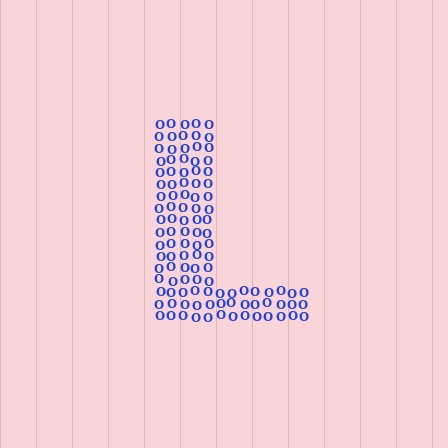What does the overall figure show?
The overall figure shows the letter L.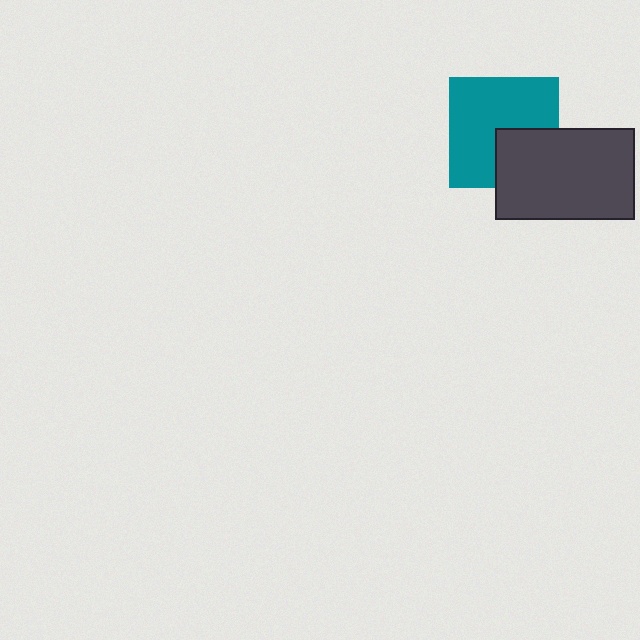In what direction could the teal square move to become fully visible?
The teal square could move toward the upper-left. That would shift it out from behind the dark gray rectangle entirely.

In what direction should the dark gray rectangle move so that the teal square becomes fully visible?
The dark gray rectangle should move toward the lower-right. That is the shortest direction to clear the overlap and leave the teal square fully visible.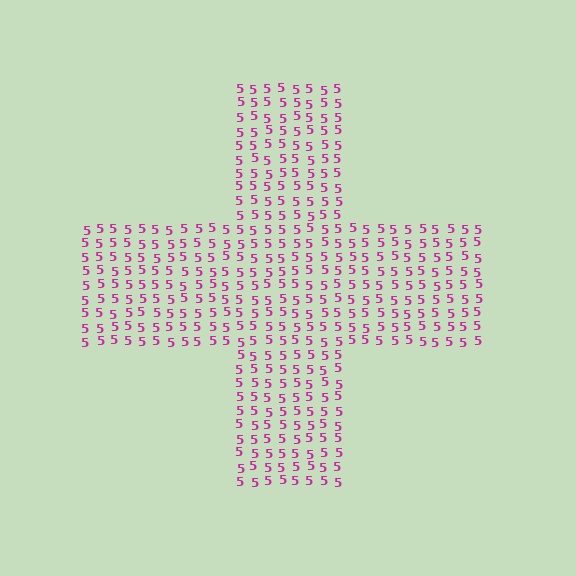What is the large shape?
The large shape is a cross.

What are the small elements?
The small elements are digit 5's.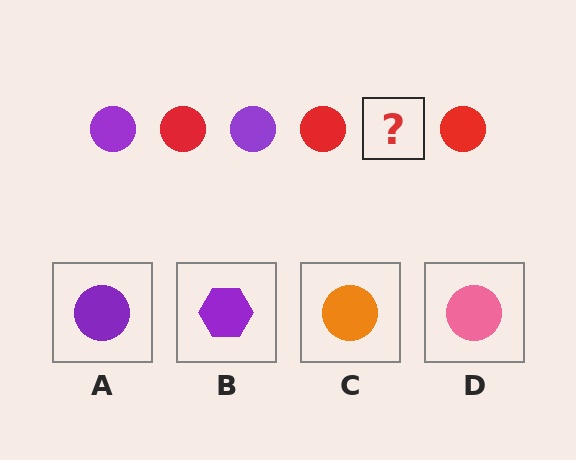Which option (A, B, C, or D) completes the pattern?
A.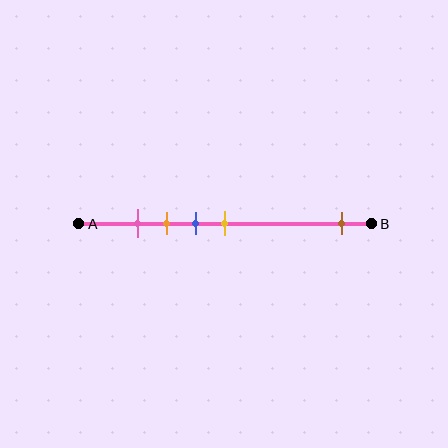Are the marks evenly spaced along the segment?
No, the marks are not evenly spaced.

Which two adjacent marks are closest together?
The pink and orange marks are the closest adjacent pair.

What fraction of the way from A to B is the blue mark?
The blue mark is approximately 40% (0.4) of the way from A to B.